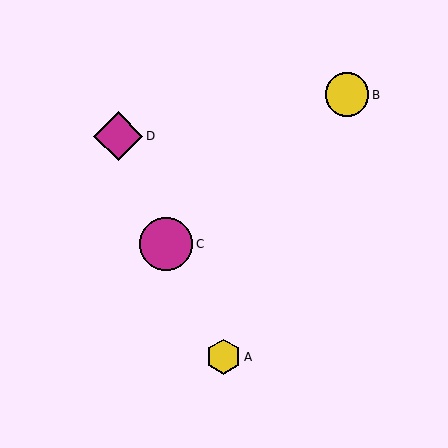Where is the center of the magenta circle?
The center of the magenta circle is at (166, 244).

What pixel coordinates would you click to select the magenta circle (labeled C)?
Click at (166, 244) to select the magenta circle C.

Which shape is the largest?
The magenta circle (labeled C) is the largest.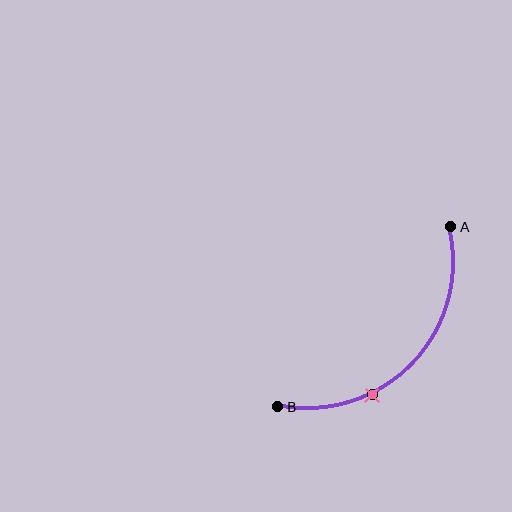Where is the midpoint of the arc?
The arc midpoint is the point on the curve farthest from the straight line joining A and B. It sits below and to the right of that line.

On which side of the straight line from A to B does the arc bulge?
The arc bulges below and to the right of the straight line connecting A and B.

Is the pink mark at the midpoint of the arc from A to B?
No. The pink mark lies on the arc but is closer to endpoint B. The arc midpoint would be at the point on the curve equidistant along the arc from both A and B.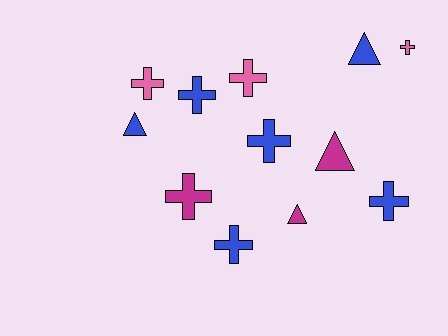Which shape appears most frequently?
Cross, with 8 objects.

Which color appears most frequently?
Blue, with 6 objects.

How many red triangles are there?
There are no red triangles.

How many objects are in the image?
There are 12 objects.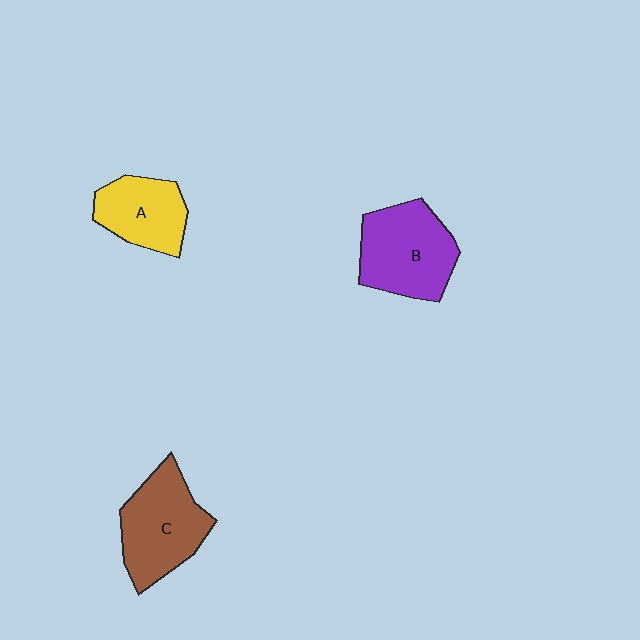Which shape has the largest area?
Shape B (purple).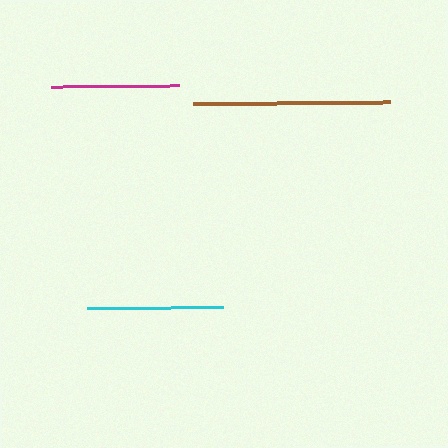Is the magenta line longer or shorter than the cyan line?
The cyan line is longer than the magenta line.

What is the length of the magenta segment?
The magenta segment is approximately 128 pixels long.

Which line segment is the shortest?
The magenta line is the shortest at approximately 128 pixels.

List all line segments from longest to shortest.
From longest to shortest: brown, cyan, magenta.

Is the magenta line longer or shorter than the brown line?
The brown line is longer than the magenta line.